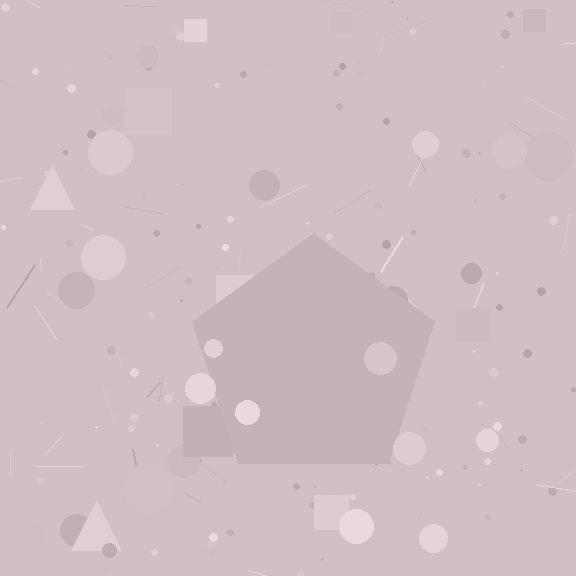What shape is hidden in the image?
A pentagon is hidden in the image.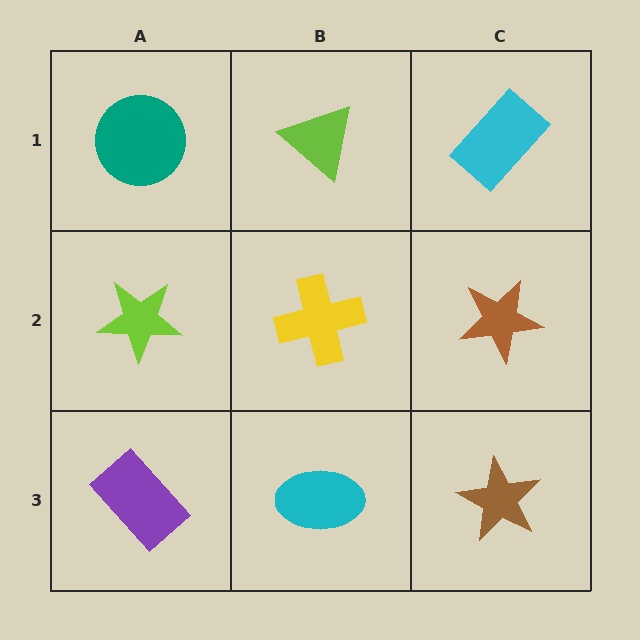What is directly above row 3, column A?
A lime star.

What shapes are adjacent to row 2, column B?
A lime triangle (row 1, column B), a cyan ellipse (row 3, column B), a lime star (row 2, column A), a brown star (row 2, column C).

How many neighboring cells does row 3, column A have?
2.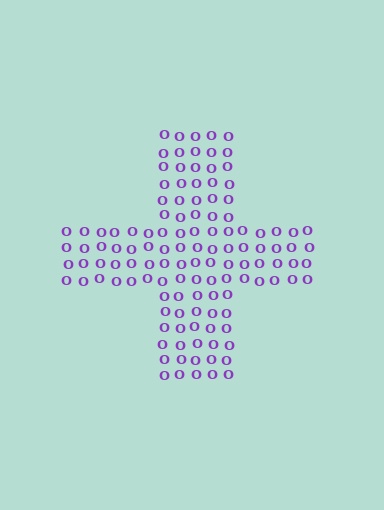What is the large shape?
The large shape is a cross.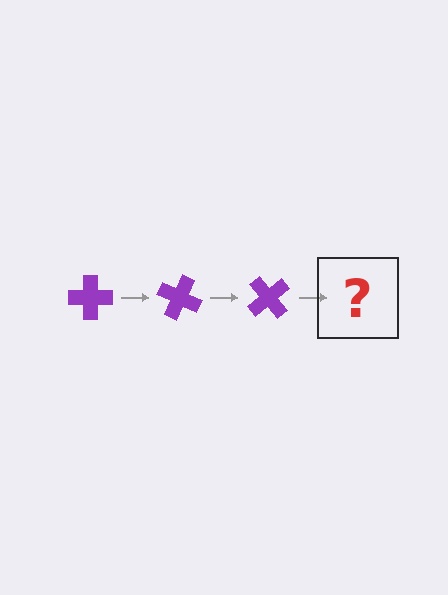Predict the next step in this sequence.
The next step is a purple cross rotated 75 degrees.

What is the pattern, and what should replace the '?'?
The pattern is that the cross rotates 25 degrees each step. The '?' should be a purple cross rotated 75 degrees.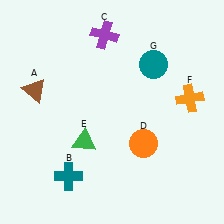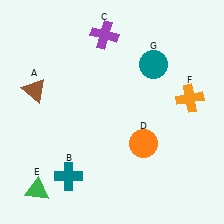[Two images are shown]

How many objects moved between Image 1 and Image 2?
1 object moved between the two images.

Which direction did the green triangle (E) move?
The green triangle (E) moved down.